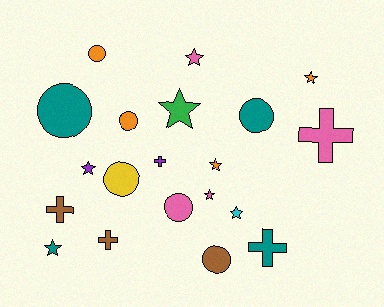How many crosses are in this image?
There are 5 crosses.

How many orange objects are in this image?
There are 4 orange objects.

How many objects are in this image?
There are 20 objects.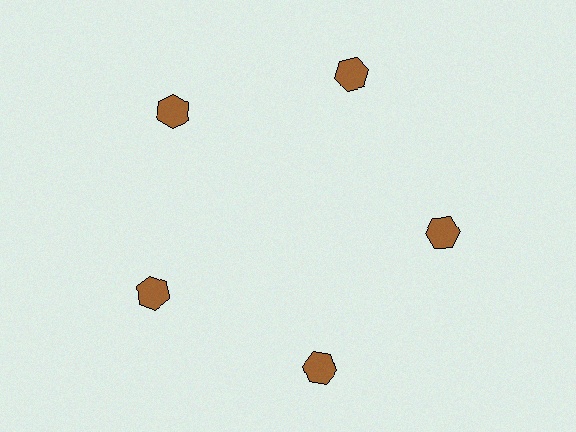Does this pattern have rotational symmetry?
Yes, this pattern has 5-fold rotational symmetry. It looks the same after rotating 72 degrees around the center.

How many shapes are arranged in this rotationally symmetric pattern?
There are 5 shapes, arranged in 5 groups of 1.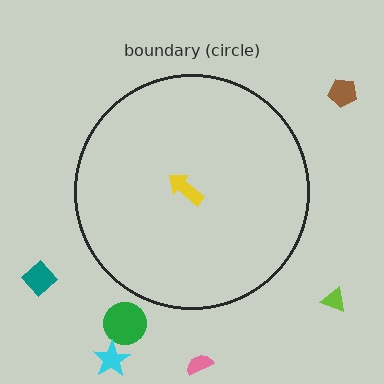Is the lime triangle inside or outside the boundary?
Outside.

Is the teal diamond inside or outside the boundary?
Outside.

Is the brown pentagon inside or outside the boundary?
Outside.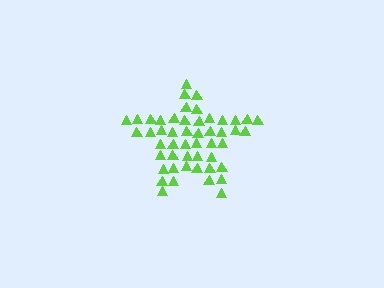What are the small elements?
The small elements are triangles.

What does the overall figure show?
The overall figure shows a star.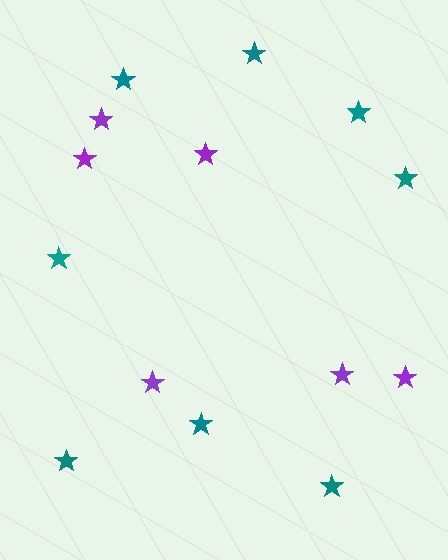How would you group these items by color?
There are 2 groups: one group of teal stars (8) and one group of purple stars (6).